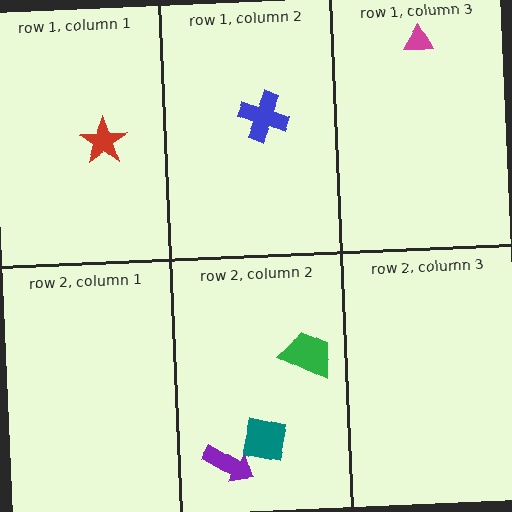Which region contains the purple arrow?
The row 2, column 2 region.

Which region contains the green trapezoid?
The row 2, column 2 region.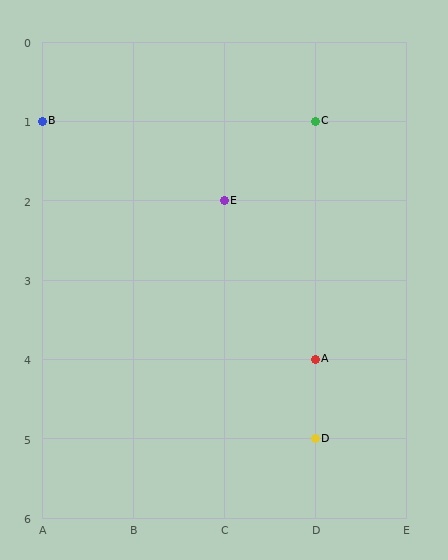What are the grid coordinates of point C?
Point C is at grid coordinates (D, 1).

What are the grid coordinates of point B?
Point B is at grid coordinates (A, 1).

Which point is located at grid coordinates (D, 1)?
Point C is at (D, 1).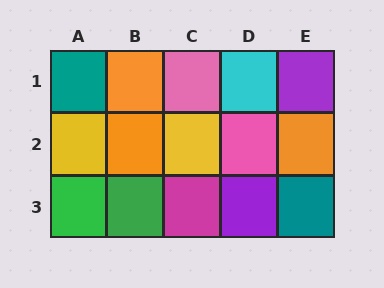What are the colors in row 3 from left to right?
Green, green, magenta, purple, teal.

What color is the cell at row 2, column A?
Yellow.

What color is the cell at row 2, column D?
Pink.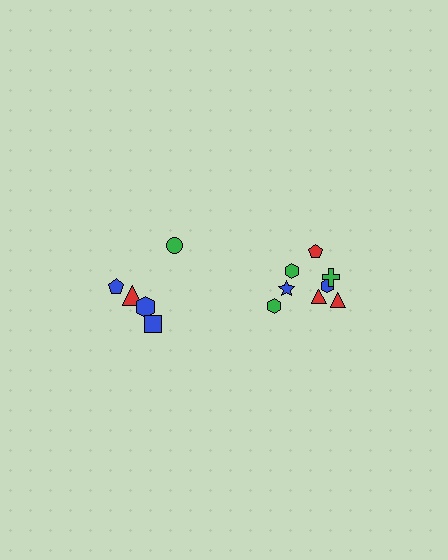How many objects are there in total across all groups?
There are 13 objects.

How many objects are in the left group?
There are 5 objects.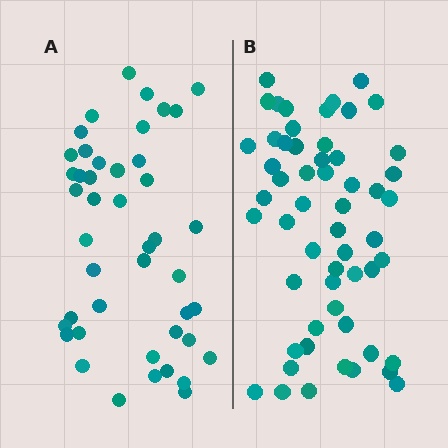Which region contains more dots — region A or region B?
Region B (the right region) has more dots.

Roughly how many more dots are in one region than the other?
Region B has roughly 12 or so more dots than region A.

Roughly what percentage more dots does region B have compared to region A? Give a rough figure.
About 25% more.